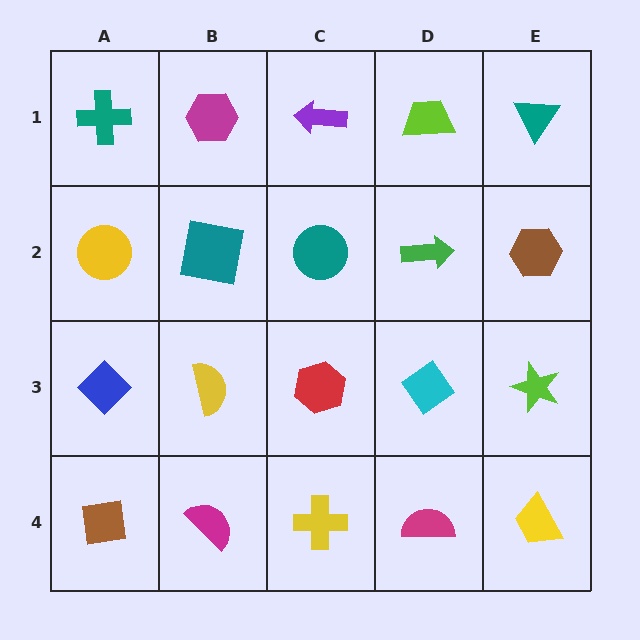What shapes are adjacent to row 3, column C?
A teal circle (row 2, column C), a yellow cross (row 4, column C), a yellow semicircle (row 3, column B), a cyan diamond (row 3, column D).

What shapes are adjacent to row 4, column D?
A cyan diamond (row 3, column D), a yellow cross (row 4, column C), a yellow trapezoid (row 4, column E).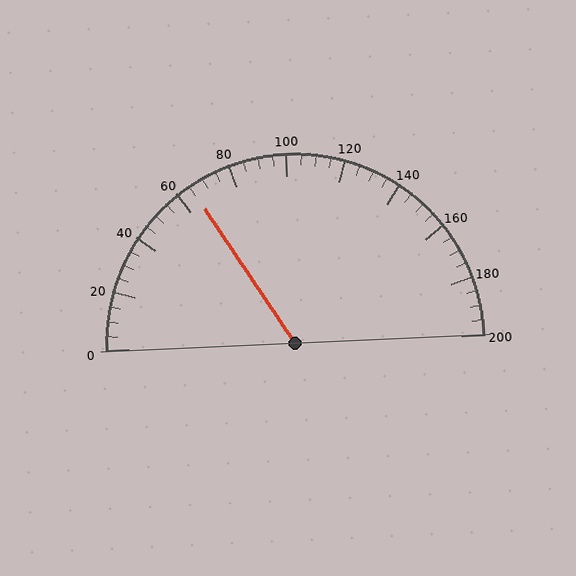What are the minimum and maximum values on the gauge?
The gauge ranges from 0 to 200.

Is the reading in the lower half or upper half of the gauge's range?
The reading is in the lower half of the range (0 to 200).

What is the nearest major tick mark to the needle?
The nearest major tick mark is 60.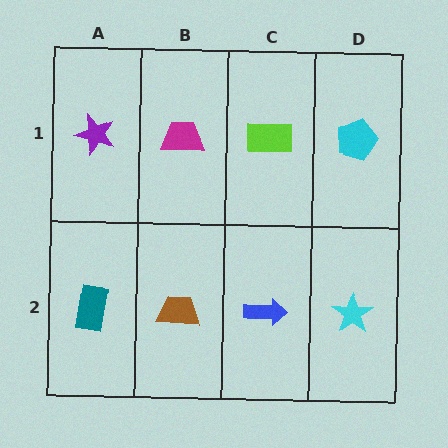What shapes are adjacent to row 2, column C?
A lime rectangle (row 1, column C), a brown trapezoid (row 2, column B), a cyan star (row 2, column D).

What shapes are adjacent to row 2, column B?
A magenta trapezoid (row 1, column B), a teal rectangle (row 2, column A), a blue arrow (row 2, column C).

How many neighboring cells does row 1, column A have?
2.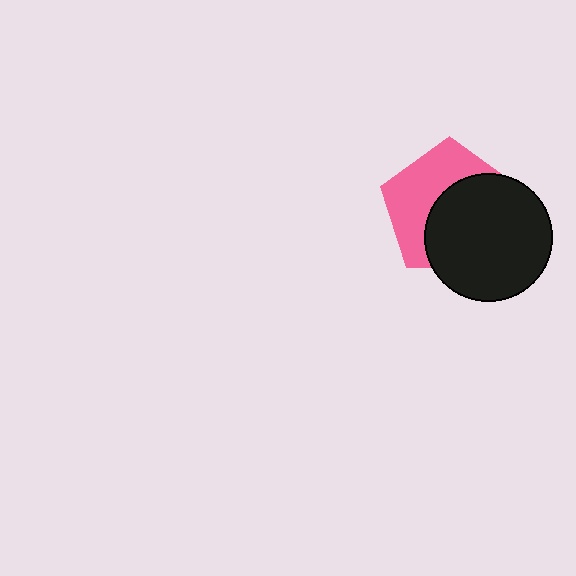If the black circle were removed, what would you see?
You would see the complete pink pentagon.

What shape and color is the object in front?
The object in front is a black circle.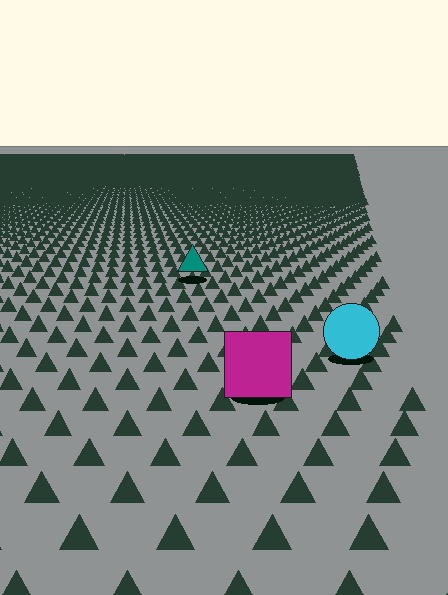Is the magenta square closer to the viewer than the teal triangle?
Yes. The magenta square is closer — you can tell from the texture gradient: the ground texture is coarser near it.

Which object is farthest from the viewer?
The teal triangle is farthest from the viewer. It appears smaller and the ground texture around it is denser.